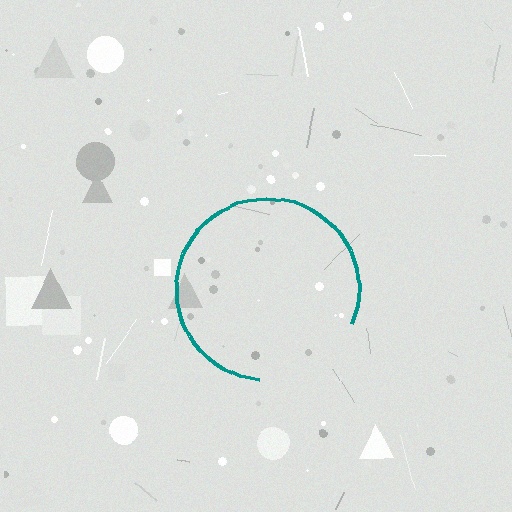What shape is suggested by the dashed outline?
The dashed outline suggests a circle.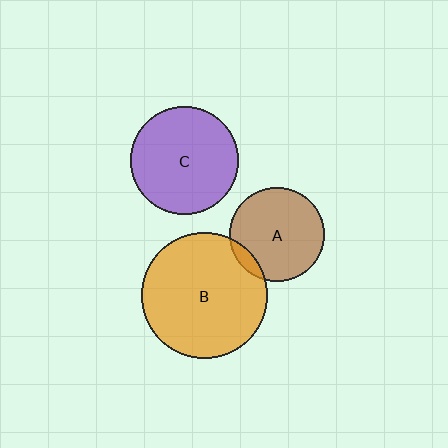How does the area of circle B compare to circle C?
Approximately 1.4 times.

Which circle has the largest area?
Circle B (orange).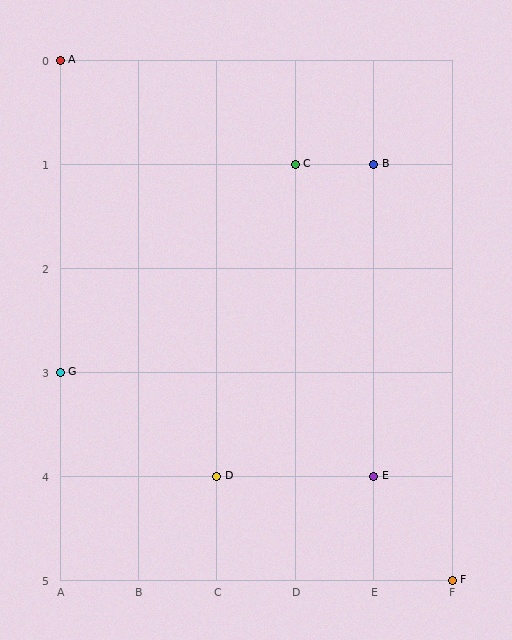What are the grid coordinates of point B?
Point B is at grid coordinates (E, 1).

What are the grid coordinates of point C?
Point C is at grid coordinates (D, 1).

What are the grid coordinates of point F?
Point F is at grid coordinates (F, 5).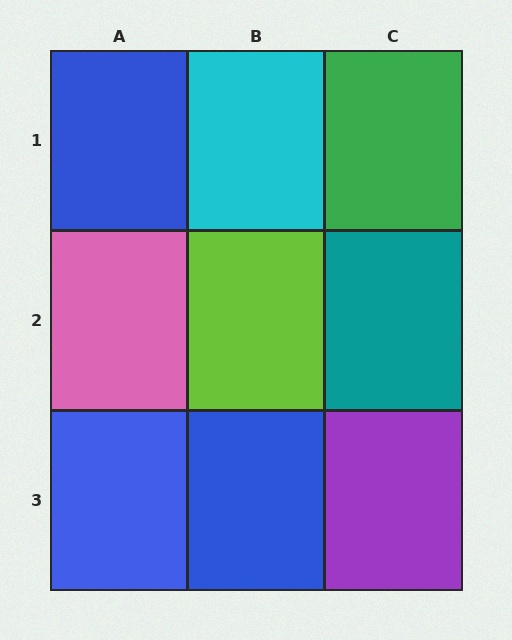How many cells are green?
1 cell is green.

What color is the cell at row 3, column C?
Purple.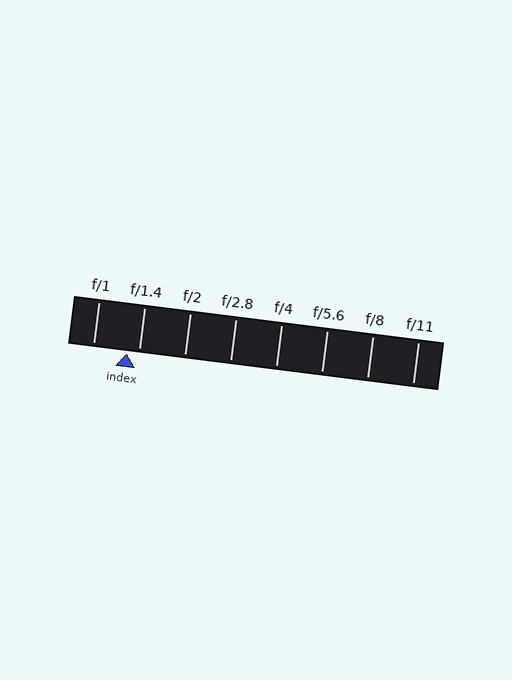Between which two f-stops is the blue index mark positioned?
The index mark is between f/1 and f/1.4.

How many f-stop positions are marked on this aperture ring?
There are 8 f-stop positions marked.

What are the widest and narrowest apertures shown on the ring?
The widest aperture shown is f/1 and the narrowest is f/11.